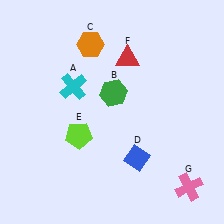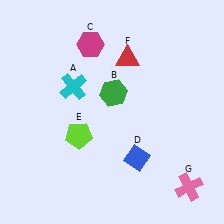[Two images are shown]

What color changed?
The hexagon (C) changed from orange in Image 1 to magenta in Image 2.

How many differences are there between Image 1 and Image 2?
There is 1 difference between the two images.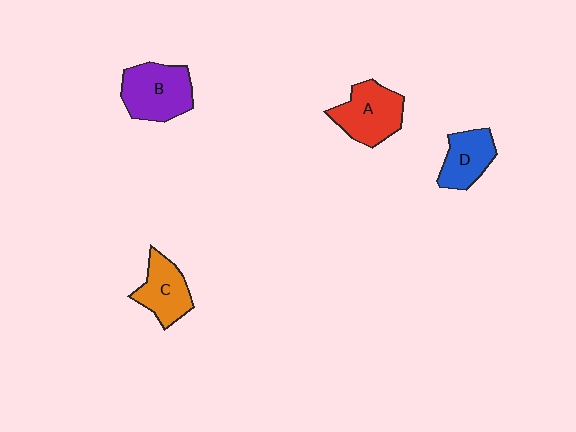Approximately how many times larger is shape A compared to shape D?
Approximately 1.3 times.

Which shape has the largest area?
Shape B (purple).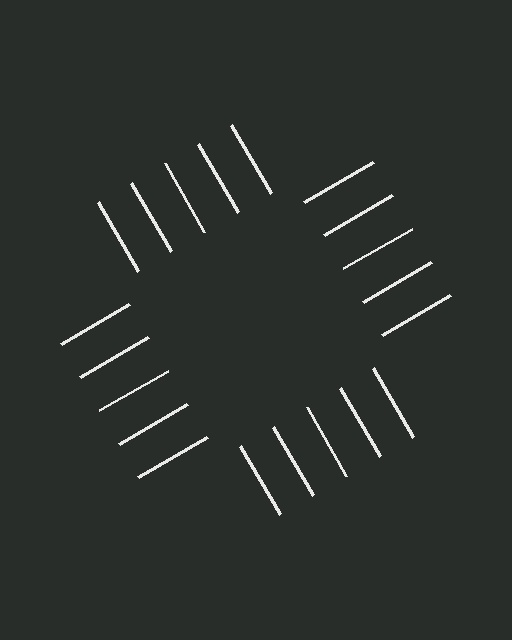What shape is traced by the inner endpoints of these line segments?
An illusory square — the line segments terminate on its edges but no continuous stroke is drawn.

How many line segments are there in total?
20 — 5 along each of the 4 edges.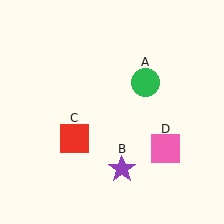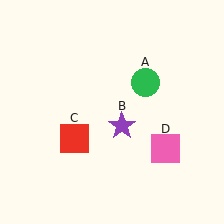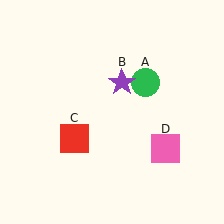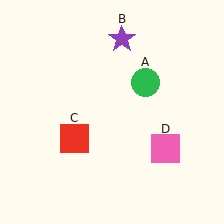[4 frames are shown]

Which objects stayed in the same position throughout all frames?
Green circle (object A) and red square (object C) and pink square (object D) remained stationary.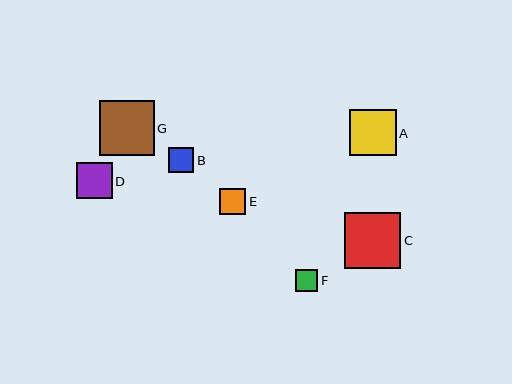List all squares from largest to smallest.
From largest to smallest: C, G, A, D, E, B, F.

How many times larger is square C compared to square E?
Square C is approximately 2.1 times the size of square E.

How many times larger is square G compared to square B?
Square G is approximately 2.2 times the size of square B.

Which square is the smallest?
Square F is the smallest with a size of approximately 22 pixels.